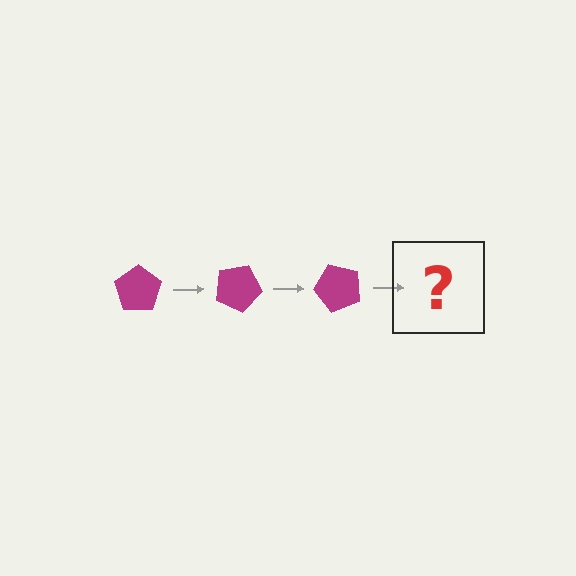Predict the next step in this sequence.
The next step is a magenta pentagon rotated 75 degrees.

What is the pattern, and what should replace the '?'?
The pattern is that the pentagon rotates 25 degrees each step. The '?' should be a magenta pentagon rotated 75 degrees.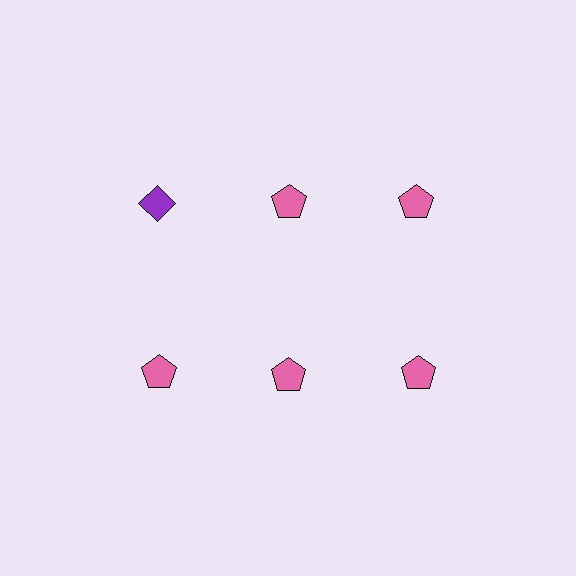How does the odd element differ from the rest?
It differs in both color (purple instead of pink) and shape (diamond instead of pentagon).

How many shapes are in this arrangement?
There are 6 shapes arranged in a grid pattern.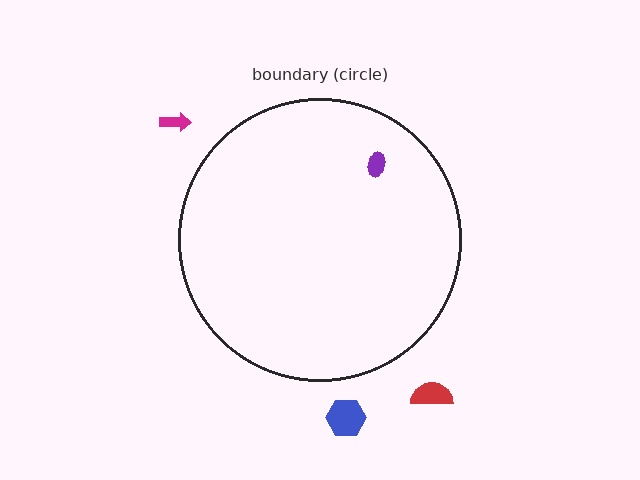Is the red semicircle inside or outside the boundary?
Outside.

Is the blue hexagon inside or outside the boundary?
Outside.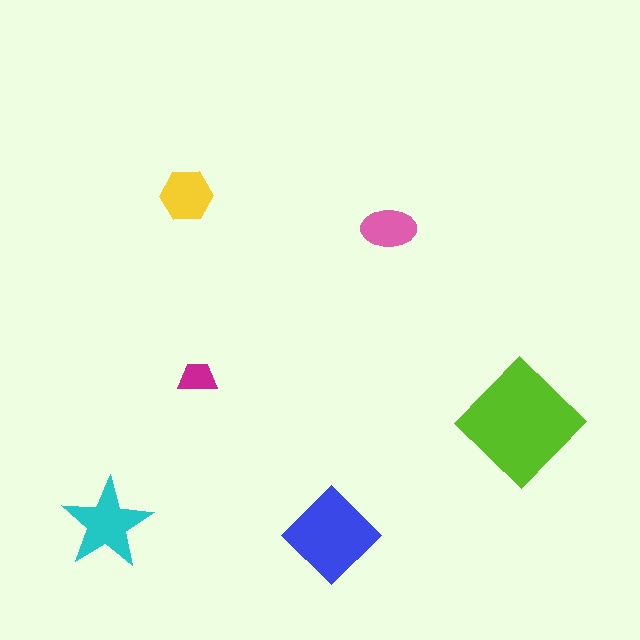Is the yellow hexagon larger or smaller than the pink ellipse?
Larger.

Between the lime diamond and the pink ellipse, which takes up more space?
The lime diamond.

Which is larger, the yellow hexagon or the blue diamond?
The blue diamond.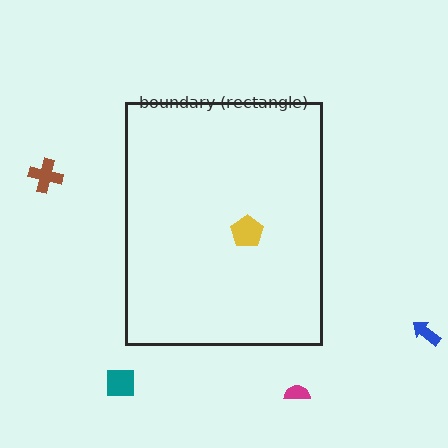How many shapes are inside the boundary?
1 inside, 4 outside.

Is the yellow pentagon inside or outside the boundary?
Inside.